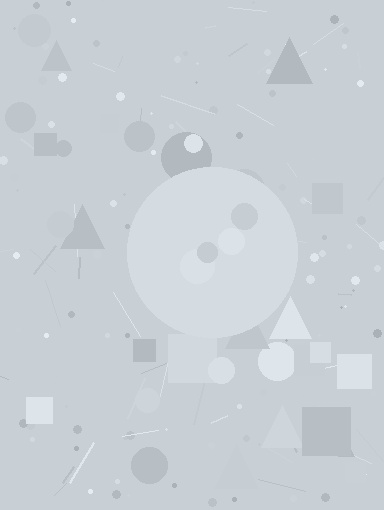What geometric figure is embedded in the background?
A circle is embedded in the background.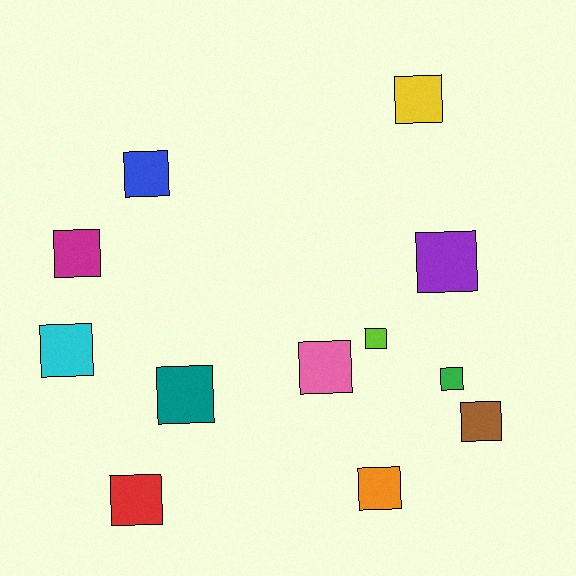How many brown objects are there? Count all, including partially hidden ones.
There is 1 brown object.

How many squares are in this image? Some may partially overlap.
There are 12 squares.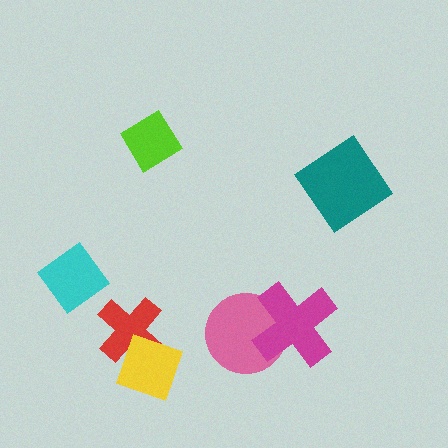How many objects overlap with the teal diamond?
0 objects overlap with the teal diamond.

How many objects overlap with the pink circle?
1 object overlaps with the pink circle.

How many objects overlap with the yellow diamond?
1 object overlaps with the yellow diamond.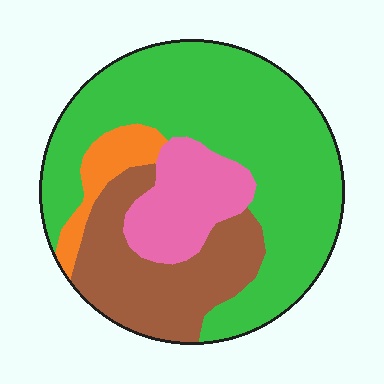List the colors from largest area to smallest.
From largest to smallest: green, brown, pink, orange.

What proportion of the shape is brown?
Brown covers 24% of the shape.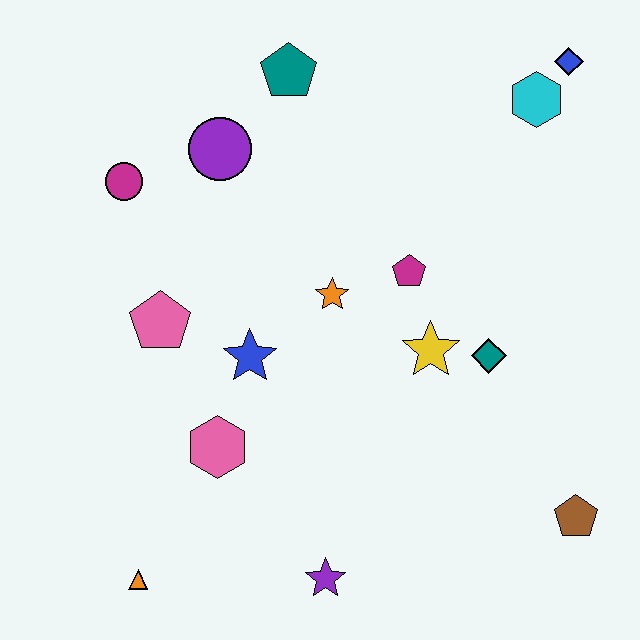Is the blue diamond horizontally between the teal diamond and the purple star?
No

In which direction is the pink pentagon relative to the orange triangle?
The pink pentagon is above the orange triangle.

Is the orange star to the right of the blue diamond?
No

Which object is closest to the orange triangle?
The pink hexagon is closest to the orange triangle.